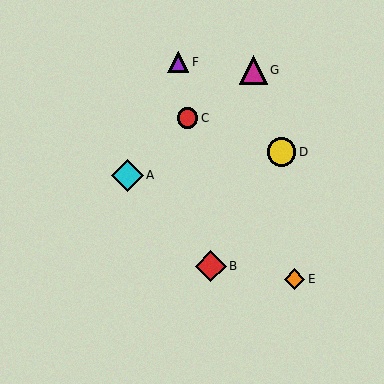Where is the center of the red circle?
The center of the red circle is at (188, 118).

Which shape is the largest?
The cyan diamond (labeled A) is the largest.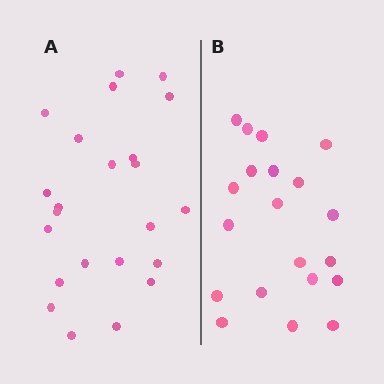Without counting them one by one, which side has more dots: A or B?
Region A (the left region) has more dots.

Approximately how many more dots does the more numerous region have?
Region A has just a few more — roughly 2 or 3 more dots than region B.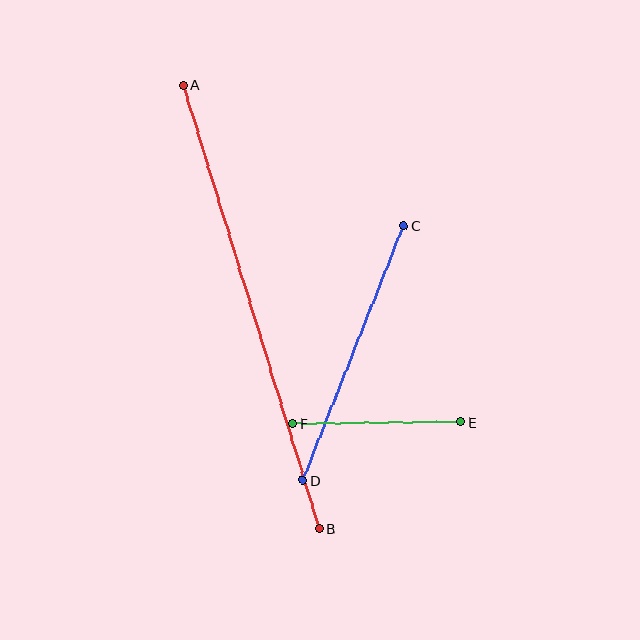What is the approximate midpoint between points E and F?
The midpoint is at approximately (377, 423) pixels.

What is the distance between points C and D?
The distance is approximately 274 pixels.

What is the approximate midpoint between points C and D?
The midpoint is at approximately (353, 353) pixels.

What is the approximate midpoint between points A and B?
The midpoint is at approximately (251, 307) pixels.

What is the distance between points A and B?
The distance is approximately 464 pixels.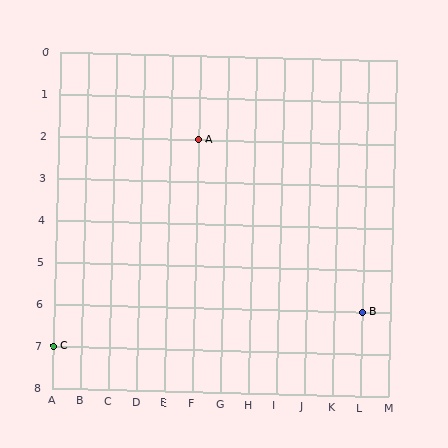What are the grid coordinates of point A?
Point A is at grid coordinates (F, 2).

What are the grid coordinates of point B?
Point B is at grid coordinates (L, 6).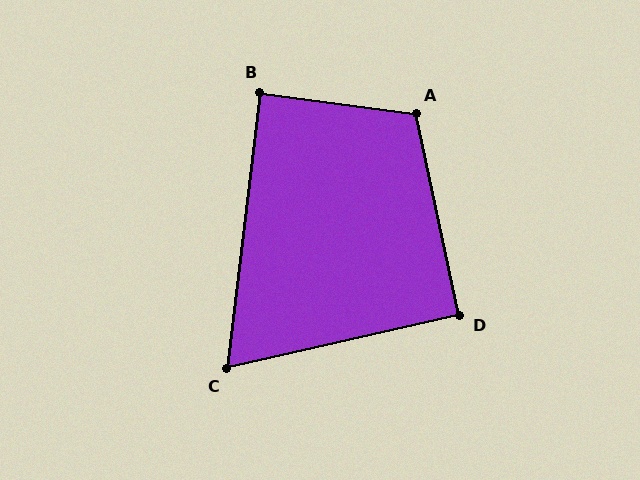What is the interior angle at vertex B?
Approximately 89 degrees (approximately right).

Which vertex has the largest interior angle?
A, at approximately 110 degrees.